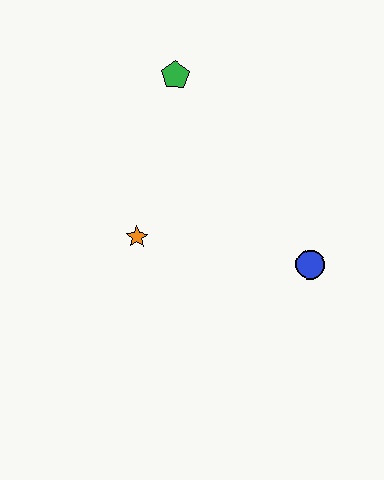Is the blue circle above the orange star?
No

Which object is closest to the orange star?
The green pentagon is closest to the orange star.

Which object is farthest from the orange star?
The blue circle is farthest from the orange star.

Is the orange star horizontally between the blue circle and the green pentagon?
No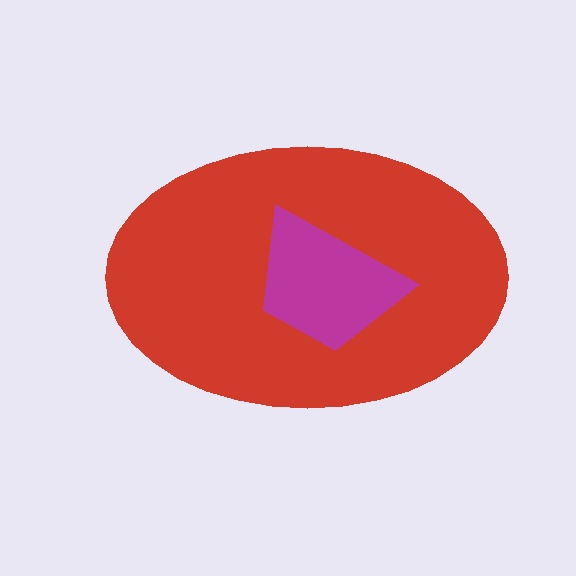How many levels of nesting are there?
2.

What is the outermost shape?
The red ellipse.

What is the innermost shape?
The magenta trapezoid.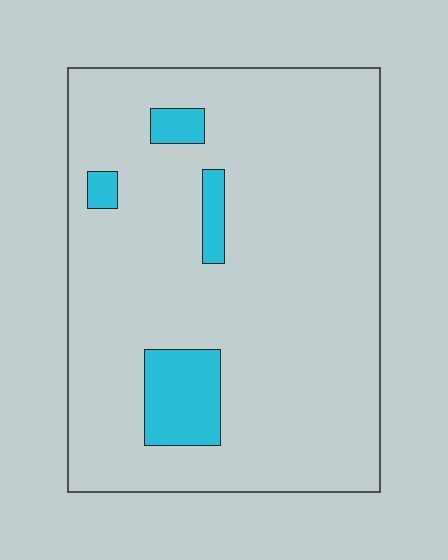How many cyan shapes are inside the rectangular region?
4.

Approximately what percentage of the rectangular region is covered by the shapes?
Approximately 10%.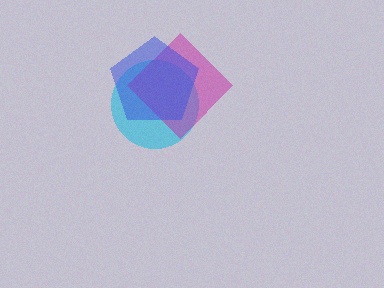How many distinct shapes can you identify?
There are 3 distinct shapes: a cyan circle, a magenta diamond, a blue pentagon.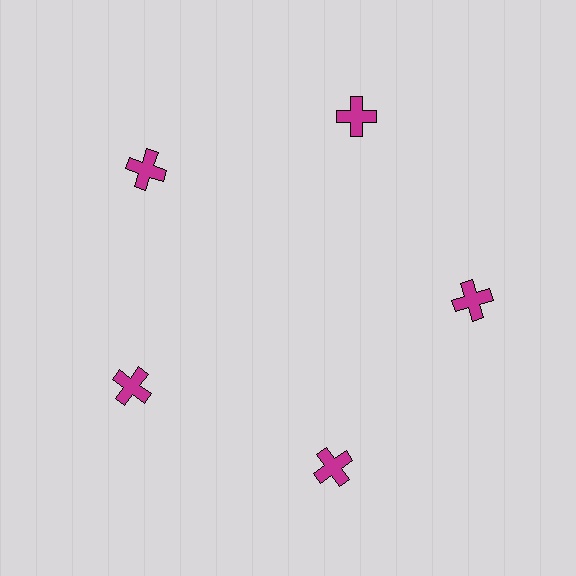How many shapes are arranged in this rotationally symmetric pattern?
There are 5 shapes, arranged in 5 groups of 1.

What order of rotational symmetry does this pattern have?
This pattern has 5-fold rotational symmetry.